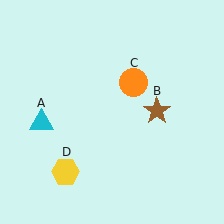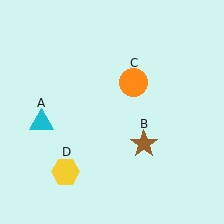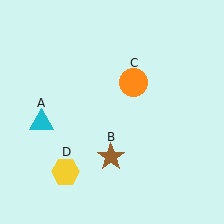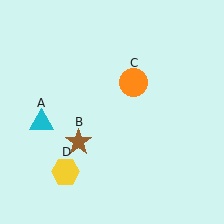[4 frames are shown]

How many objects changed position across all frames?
1 object changed position: brown star (object B).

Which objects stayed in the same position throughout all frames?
Cyan triangle (object A) and orange circle (object C) and yellow hexagon (object D) remained stationary.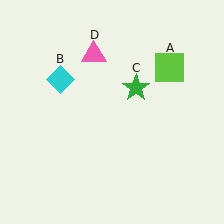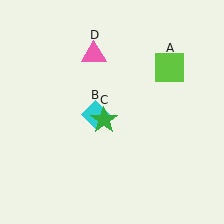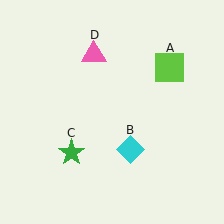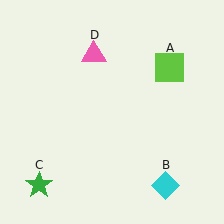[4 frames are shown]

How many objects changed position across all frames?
2 objects changed position: cyan diamond (object B), green star (object C).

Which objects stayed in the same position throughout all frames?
Lime square (object A) and pink triangle (object D) remained stationary.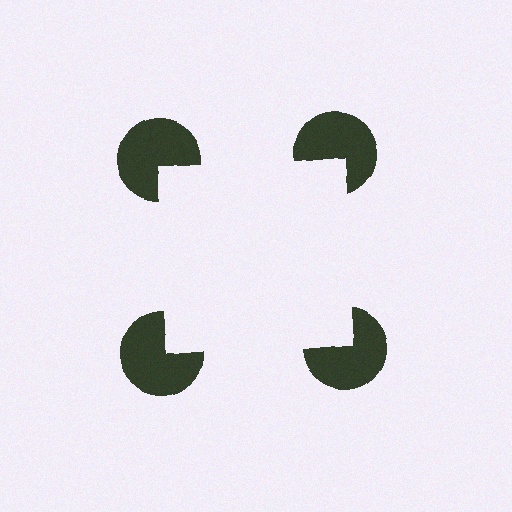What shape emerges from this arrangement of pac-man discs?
An illusory square — its edges are inferred from the aligned wedge cuts in the pac-man discs, not physically drawn.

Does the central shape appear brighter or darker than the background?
It typically appears slightly brighter than the background, even though no actual brightness change is drawn.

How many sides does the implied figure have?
4 sides.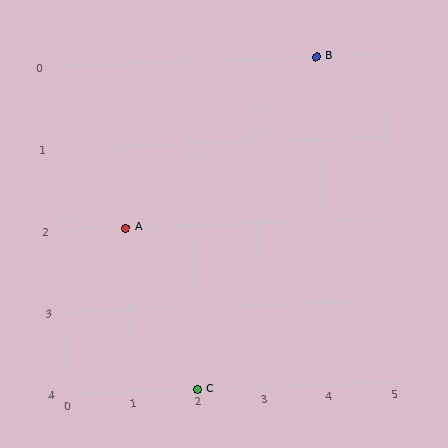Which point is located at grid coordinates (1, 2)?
Point A is at (1, 2).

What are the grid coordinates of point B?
Point B is at grid coordinates (4, 0).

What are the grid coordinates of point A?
Point A is at grid coordinates (1, 2).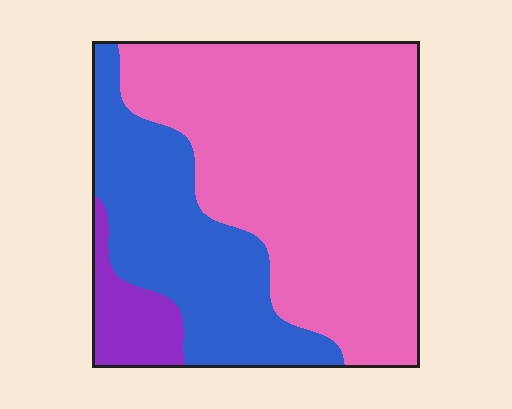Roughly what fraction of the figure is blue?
Blue takes up about one third (1/3) of the figure.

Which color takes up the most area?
Pink, at roughly 60%.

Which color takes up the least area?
Purple, at roughly 10%.